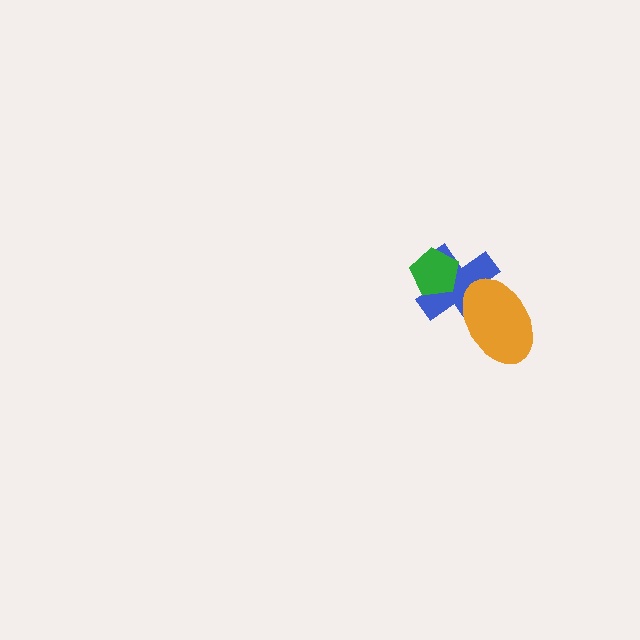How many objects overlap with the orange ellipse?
1 object overlaps with the orange ellipse.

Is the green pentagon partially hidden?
No, no other shape covers it.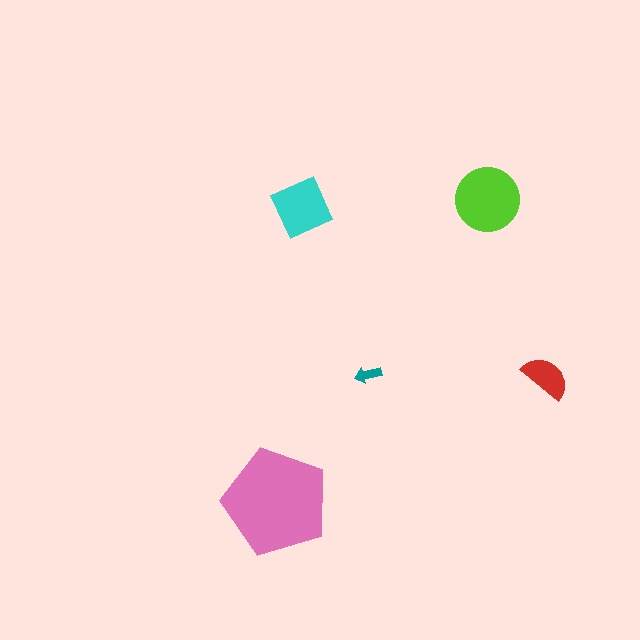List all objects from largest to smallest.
The pink pentagon, the lime circle, the cyan diamond, the red semicircle, the teal arrow.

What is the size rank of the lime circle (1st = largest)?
2nd.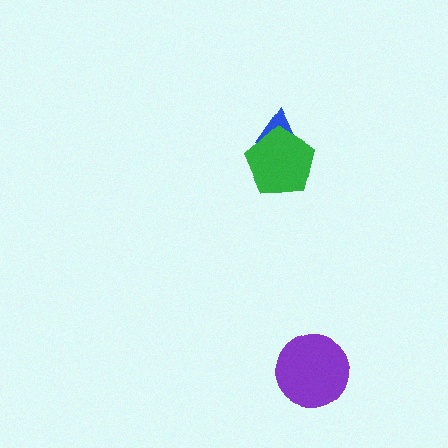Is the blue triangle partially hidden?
Yes, it is partially covered by another shape.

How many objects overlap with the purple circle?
0 objects overlap with the purple circle.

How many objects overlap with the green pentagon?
1 object overlaps with the green pentagon.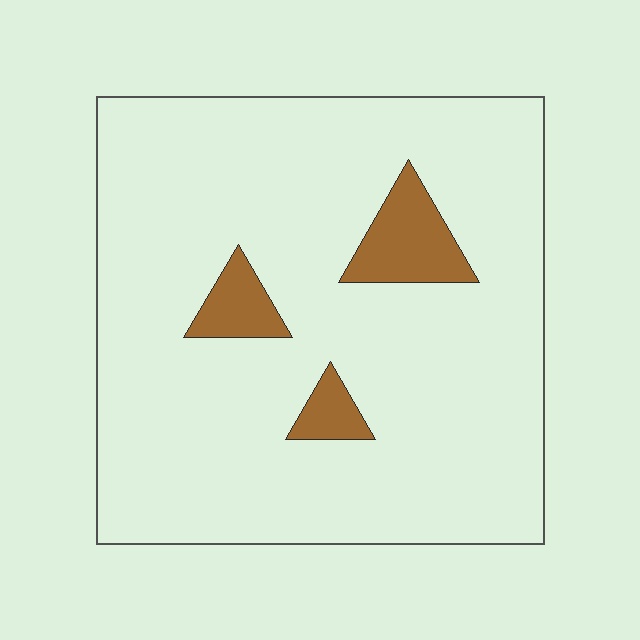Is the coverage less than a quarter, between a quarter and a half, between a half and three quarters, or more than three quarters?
Less than a quarter.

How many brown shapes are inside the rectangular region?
3.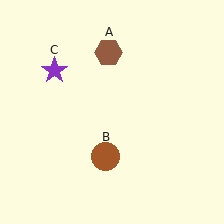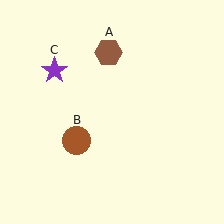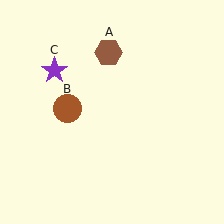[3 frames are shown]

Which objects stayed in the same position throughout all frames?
Brown hexagon (object A) and purple star (object C) remained stationary.